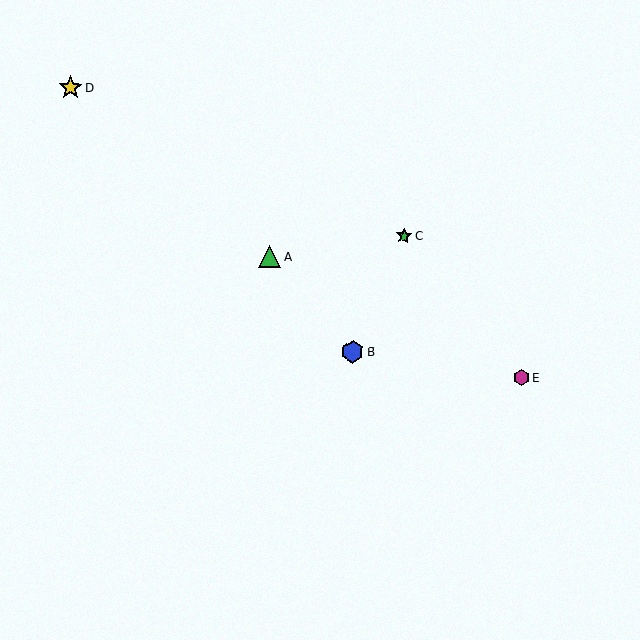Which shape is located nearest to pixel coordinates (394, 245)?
The green star (labeled C) at (404, 236) is nearest to that location.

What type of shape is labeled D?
Shape D is a yellow star.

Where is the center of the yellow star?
The center of the yellow star is at (71, 88).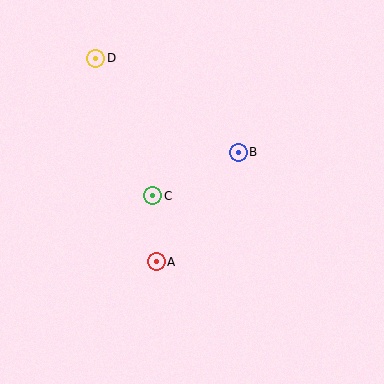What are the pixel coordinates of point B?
Point B is at (238, 152).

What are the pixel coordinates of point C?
Point C is at (153, 196).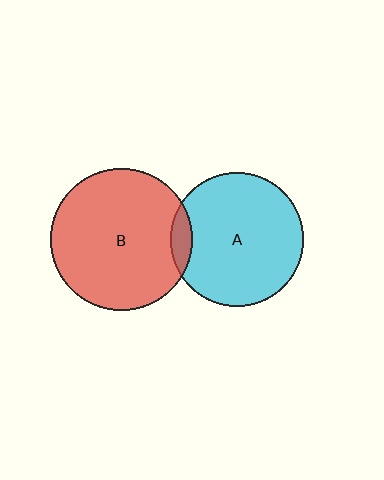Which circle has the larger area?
Circle B (red).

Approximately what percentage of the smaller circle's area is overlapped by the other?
Approximately 10%.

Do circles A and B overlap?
Yes.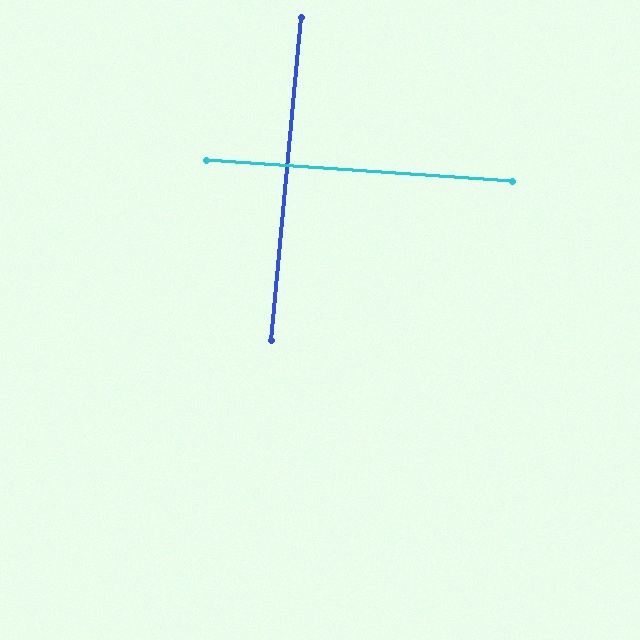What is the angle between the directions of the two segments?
Approximately 89 degrees.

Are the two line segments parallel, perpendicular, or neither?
Perpendicular — they meet at approximately 89°.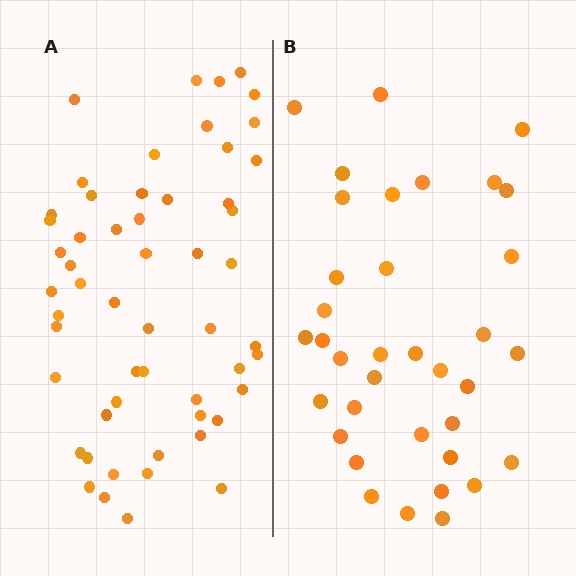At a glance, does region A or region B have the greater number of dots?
Region A (the left region) has more dots.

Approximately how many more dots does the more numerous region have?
Region A has approximately 20 more dots than region B.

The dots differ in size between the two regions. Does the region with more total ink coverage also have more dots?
No. Region B has more total ink coverage because its dots are larger, but region A actually contains more individual dots. Total area can be misleading — the number of items is what matters here.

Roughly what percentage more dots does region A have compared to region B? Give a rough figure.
About 55% more.